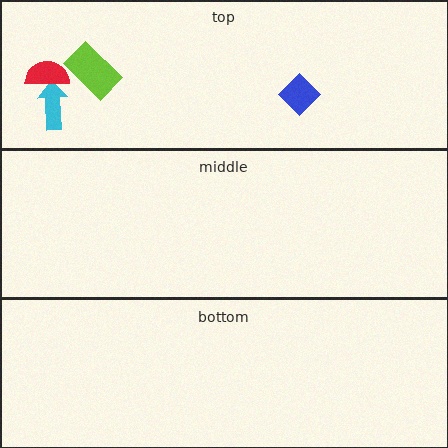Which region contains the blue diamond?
The top region.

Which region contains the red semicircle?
The top region.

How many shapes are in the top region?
4.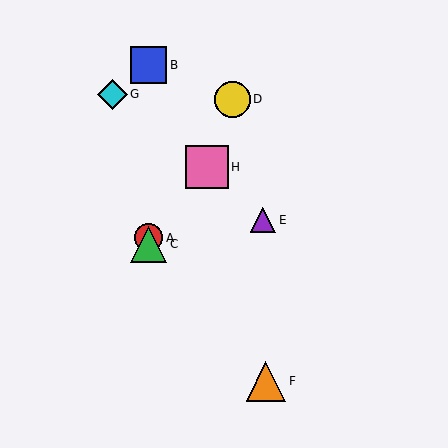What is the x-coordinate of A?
Object A is at x≈149.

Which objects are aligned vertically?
Objects A, B, C are aligned vertically.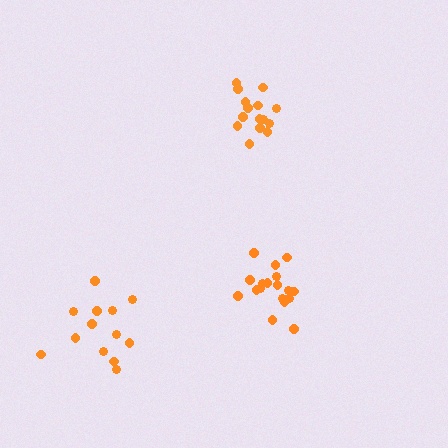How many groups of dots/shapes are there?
There are 3 groups.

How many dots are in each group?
Group 1: 18 dots, Group 2: 15 dots, Group 3: 13 dots (46 total).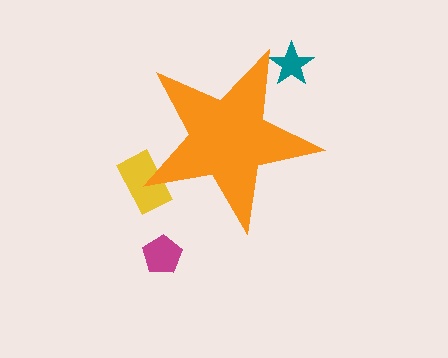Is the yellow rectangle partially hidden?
Yes, the yellow rectangle is partially hidden behind the orange star.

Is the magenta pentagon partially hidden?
No, the magenta pentagon is fully visible.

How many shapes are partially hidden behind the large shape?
2 shapes are partially hidden.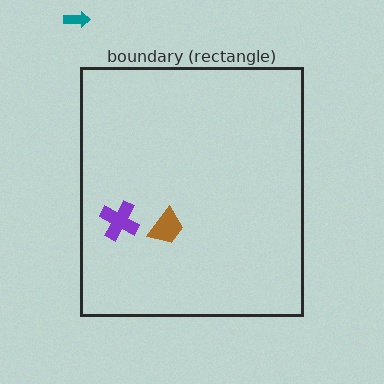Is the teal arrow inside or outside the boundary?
Outside.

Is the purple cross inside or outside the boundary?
Inside.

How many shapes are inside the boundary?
2 inside, 1 outside.